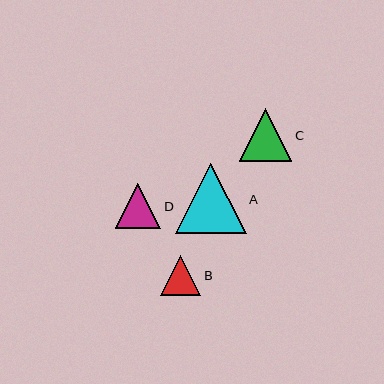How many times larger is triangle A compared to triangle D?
Triangle A is approximately 1.5 times the size of triangle D.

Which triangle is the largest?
Triangle A is the largest with a size of approximately 70 pixels.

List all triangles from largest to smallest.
From largest to smallest: A, C, D, B.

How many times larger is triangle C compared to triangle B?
Triangle C is approximately 1.3 times the size of triangle B.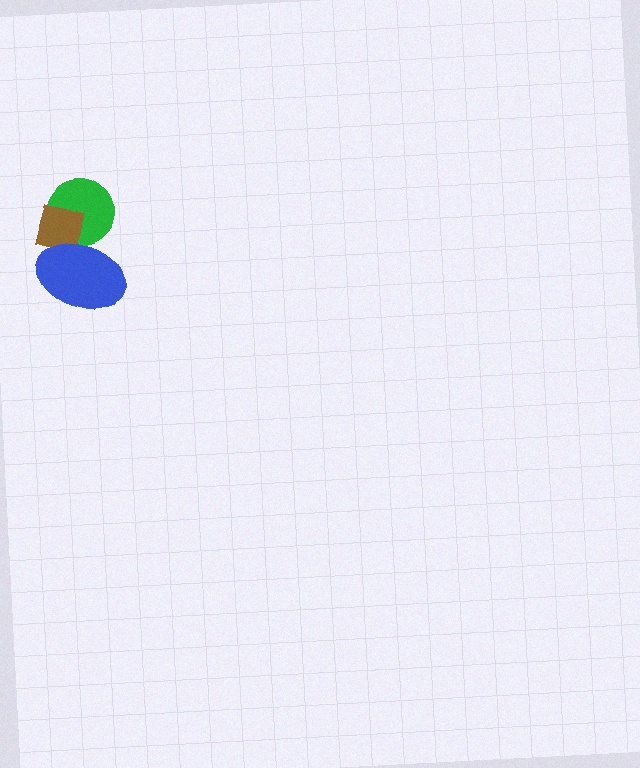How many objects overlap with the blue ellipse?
2 objects overlap with the blue ellipse.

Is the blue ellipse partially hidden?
No, no other shape covers it.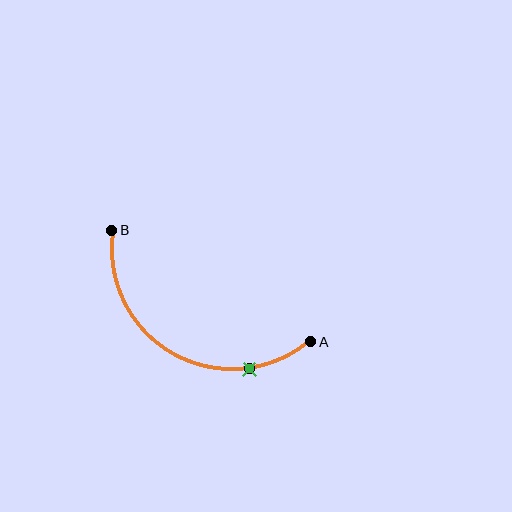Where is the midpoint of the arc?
The arc midpoint is the point on the curve farthest from the straight line joining A and B. It sits below that line.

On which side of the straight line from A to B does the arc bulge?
The arc bulges below the straight line connecting A and B.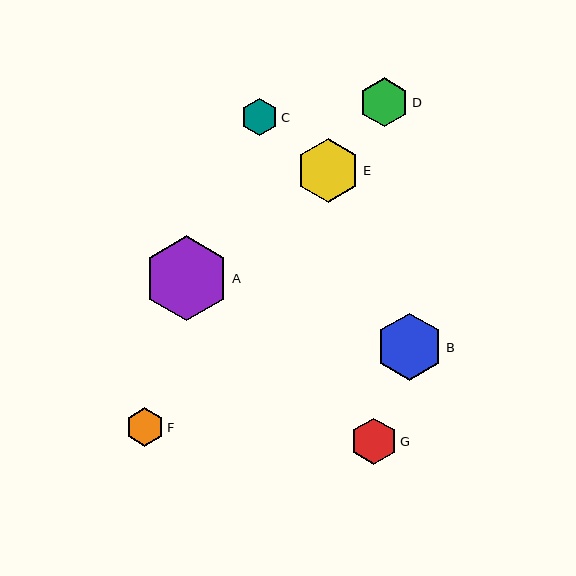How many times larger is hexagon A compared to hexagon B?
Hexagon A is approximately 1.3 times the size of hexagon B.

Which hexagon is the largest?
Hexagon A is the largest with a size of approximately 85 pixels.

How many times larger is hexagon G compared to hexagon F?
Hexagon G is approximately 1.2 times the size of hexagon F.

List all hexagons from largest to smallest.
From largest to smallest: A, B, E, D, G, F, C.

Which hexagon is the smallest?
Hexagon C is the smallest with a size of approximately 37 pixels.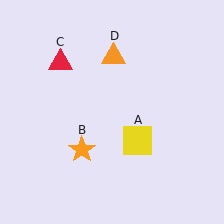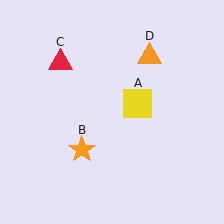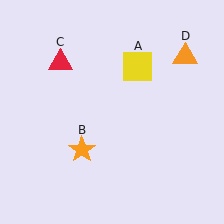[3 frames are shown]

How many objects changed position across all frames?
2 objects changed position: yellow square (object A), orange triangle (object D).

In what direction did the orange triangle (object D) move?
The orange triangle (object D) moved right.